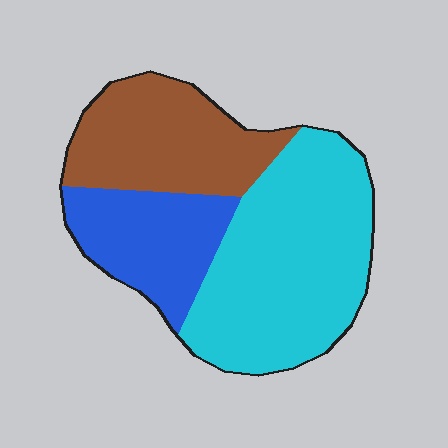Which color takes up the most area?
Cyan, at roughly 50%.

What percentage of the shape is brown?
Brown covers roughly 30% of the shape.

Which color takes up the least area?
Blue, at roughly 25%.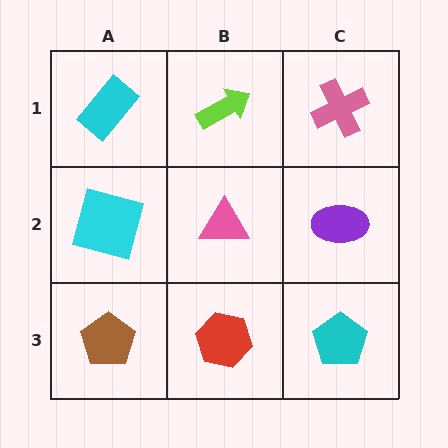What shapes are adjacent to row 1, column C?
A purple ellipse (row 2, column C), a lime arrow (row 1, column B).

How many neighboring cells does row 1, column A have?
2.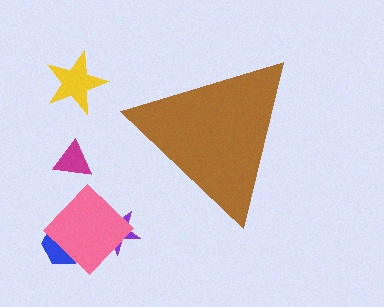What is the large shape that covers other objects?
A brown triangle.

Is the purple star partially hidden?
No, the purple star is fully visible.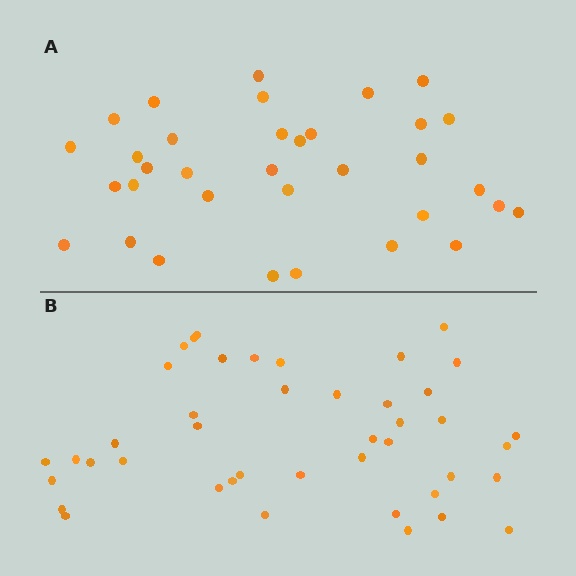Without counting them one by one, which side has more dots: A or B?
Region B (the bottom region) has more dots.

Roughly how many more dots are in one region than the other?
Region B has roughly 8 or so more dots than region A.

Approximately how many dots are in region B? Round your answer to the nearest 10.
About 40 dots. (The exact count is 43, which rounds to 40.)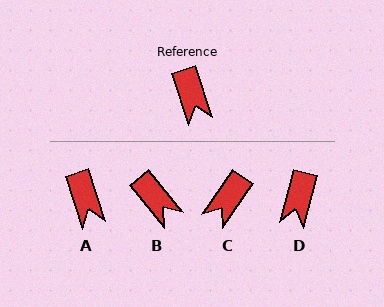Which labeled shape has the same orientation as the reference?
A.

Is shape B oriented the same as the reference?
No, it is off by about 22 degrees.